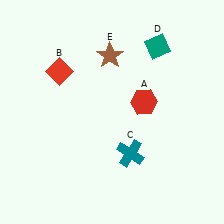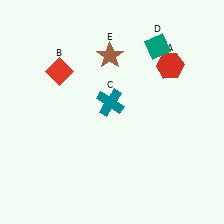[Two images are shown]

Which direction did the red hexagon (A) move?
The red hexagon (A) moved up.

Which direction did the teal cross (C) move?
The teal cross (C) moved up.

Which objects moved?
The objects that moved are: the red hexagon (A), the teal cross (C).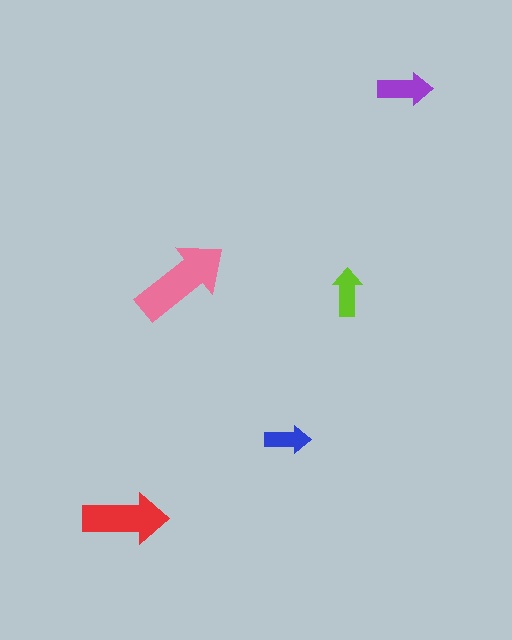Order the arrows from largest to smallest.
the pink one, the red one, the purple one, the lime one, the blue one.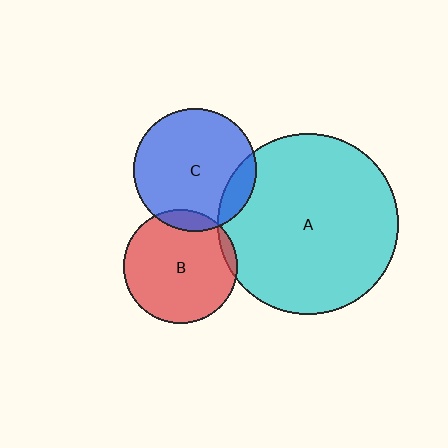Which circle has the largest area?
Circle A (cyan).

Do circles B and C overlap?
Yes.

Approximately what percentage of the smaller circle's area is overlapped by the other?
Approximately 10%.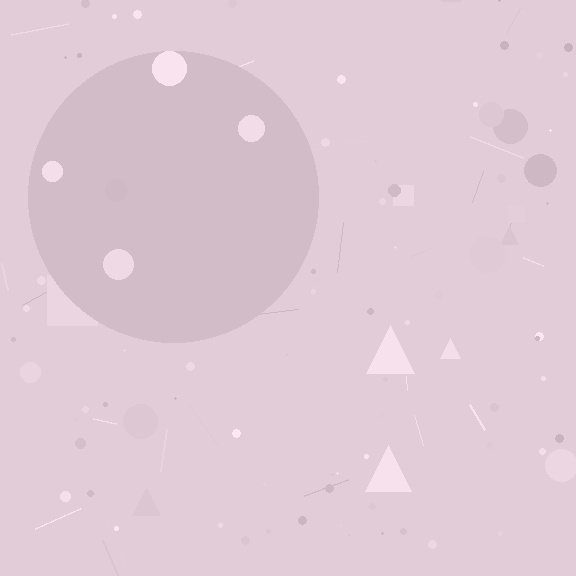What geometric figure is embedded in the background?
A circle is embedded in the background.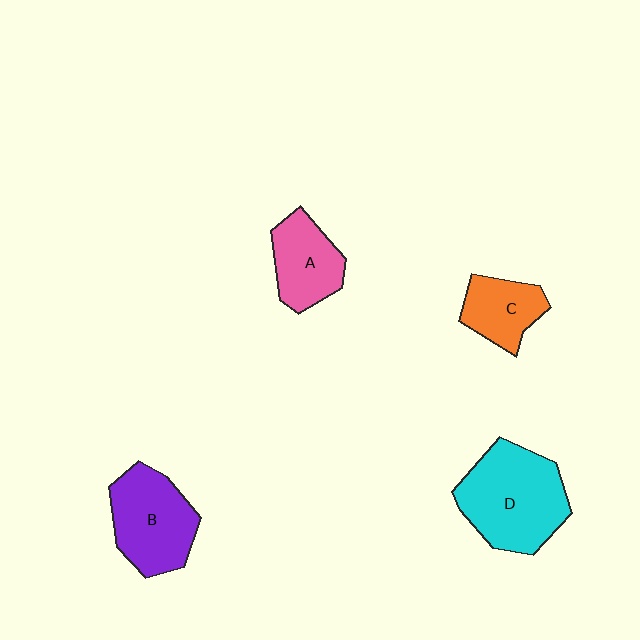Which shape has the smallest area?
Shape C (orange).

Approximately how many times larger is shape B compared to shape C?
Approximately 1.6 times.